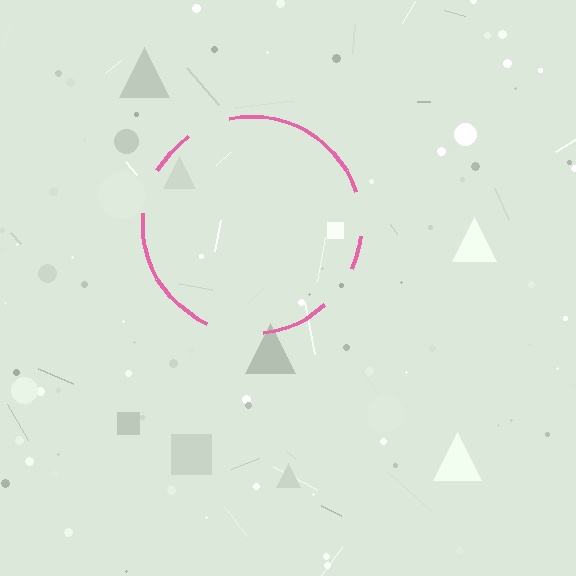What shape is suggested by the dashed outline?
The dashed outline suggests a circle.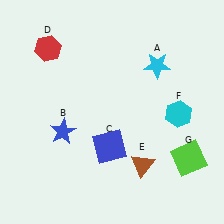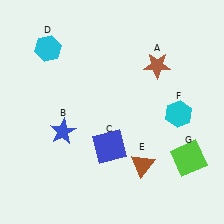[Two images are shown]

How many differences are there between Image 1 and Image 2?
There are 2 differences between the two images.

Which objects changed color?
A changed from cyan to brown. D changed from red to cyan.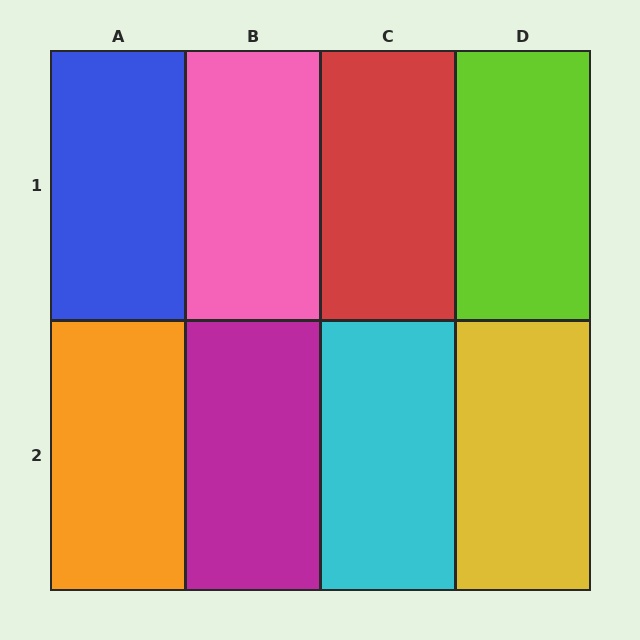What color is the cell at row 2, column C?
Cyan.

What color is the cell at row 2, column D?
Yellow.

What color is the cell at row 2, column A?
Orange.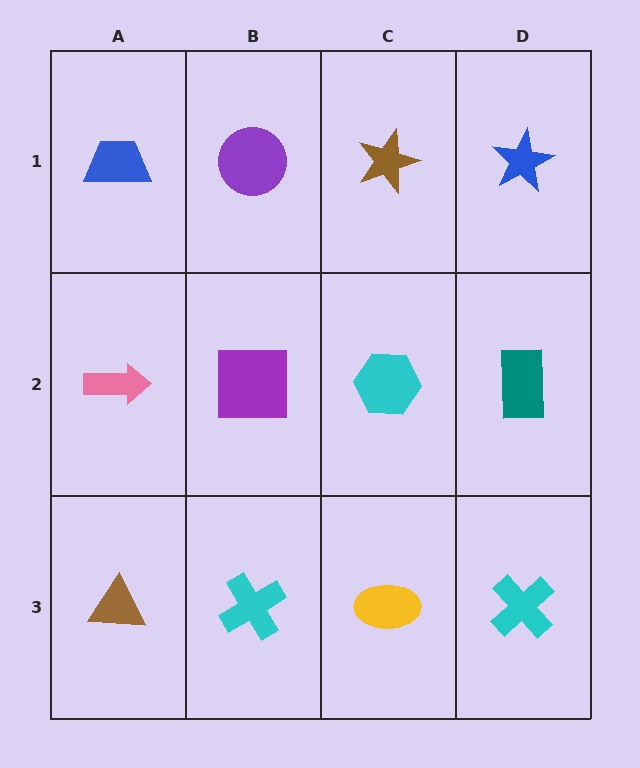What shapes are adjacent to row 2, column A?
A blue trapezoid (row 1, column A), a brown triangle (row 3, column A), a purple square (row 2, column B).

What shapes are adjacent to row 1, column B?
A purple square (row 2, column B), a blue trapezoid (row 1, column A), a brown star (row 1, column C).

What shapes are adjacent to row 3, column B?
A purple square (row 2, column B), a brown triangle (row 3, column A), a yellow ellipse (row 3, column C).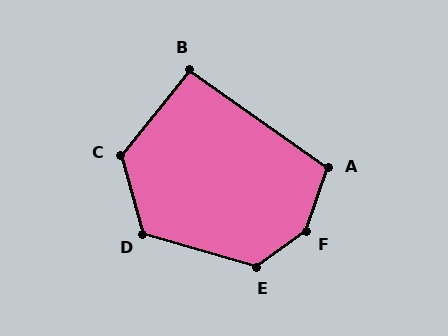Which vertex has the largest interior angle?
F, at approximately 144 degrees.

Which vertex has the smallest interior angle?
B, at approximately 94 degrees.